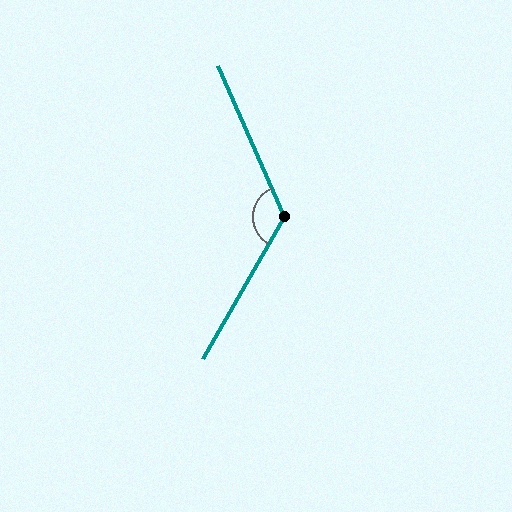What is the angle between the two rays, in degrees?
Approximately 126 degrees.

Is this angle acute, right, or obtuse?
It is obtuse.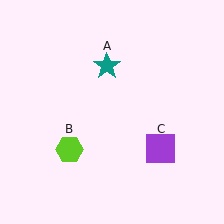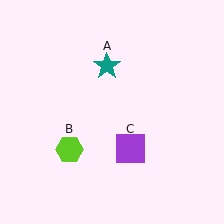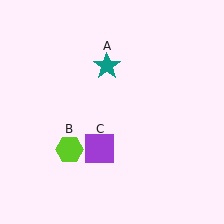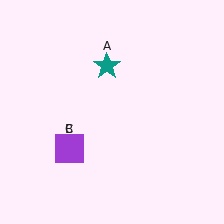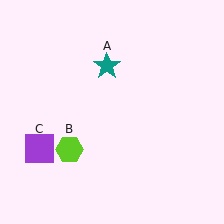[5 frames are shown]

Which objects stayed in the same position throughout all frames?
Teal star (object A) and lime hexagon (object B) remained stationary.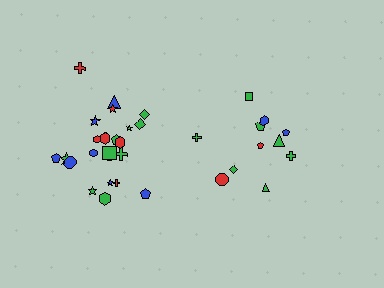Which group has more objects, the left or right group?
The left group.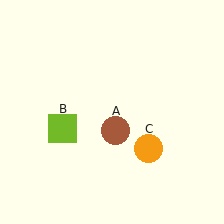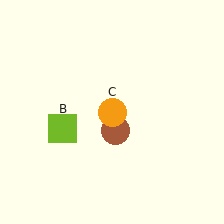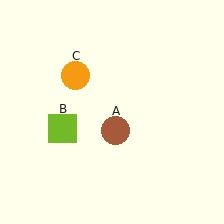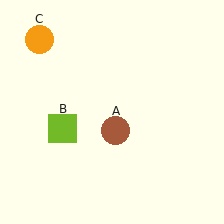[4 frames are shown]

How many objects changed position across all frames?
1 object changed position: orange circle (object C).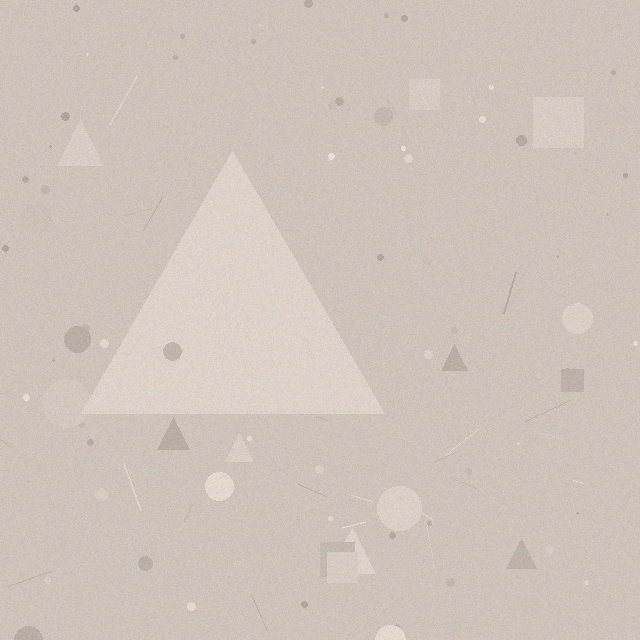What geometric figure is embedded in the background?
A triangle is embedded in the background.